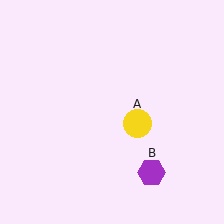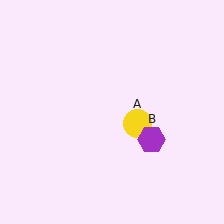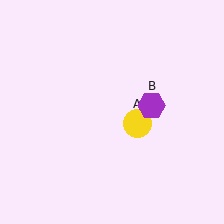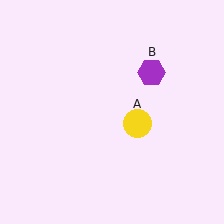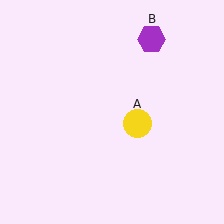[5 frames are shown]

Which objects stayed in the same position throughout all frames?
Yellow circle (object A) remained stationary.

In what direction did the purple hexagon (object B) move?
The purple hexagon (object B) moved up.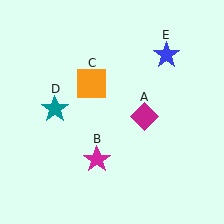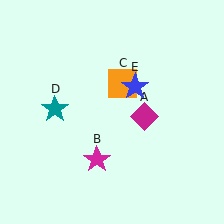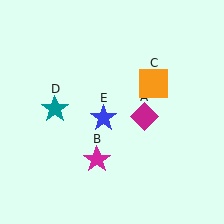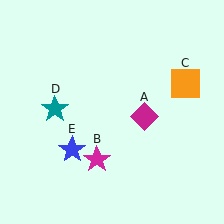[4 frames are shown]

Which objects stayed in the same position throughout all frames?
Magenta diamond (object A) and magenta star (object B) and teal star (object D) remained stationary.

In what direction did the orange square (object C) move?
The orange square (object C) moved right.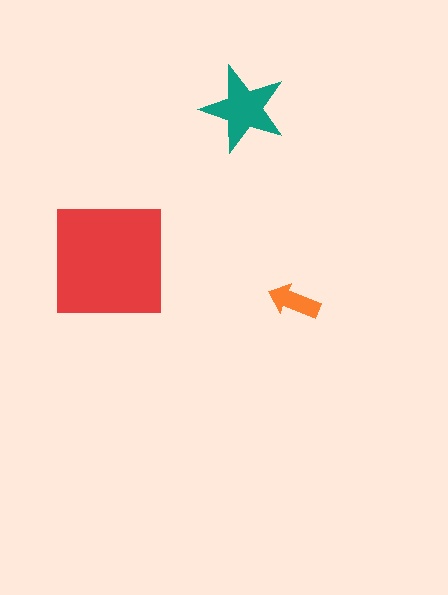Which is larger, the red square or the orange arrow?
The red square.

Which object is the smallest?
The orange arrow.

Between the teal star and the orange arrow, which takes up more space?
The teal star.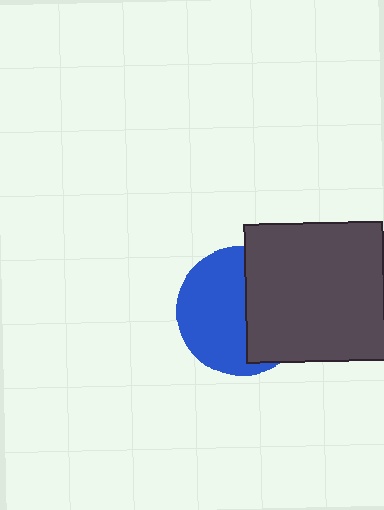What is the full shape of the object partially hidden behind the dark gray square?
The partially hidden object is a blue circle.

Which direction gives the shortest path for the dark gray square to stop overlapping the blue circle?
Moving right gives the shortest separation.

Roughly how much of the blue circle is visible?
About half of it is visible (roughly 55%).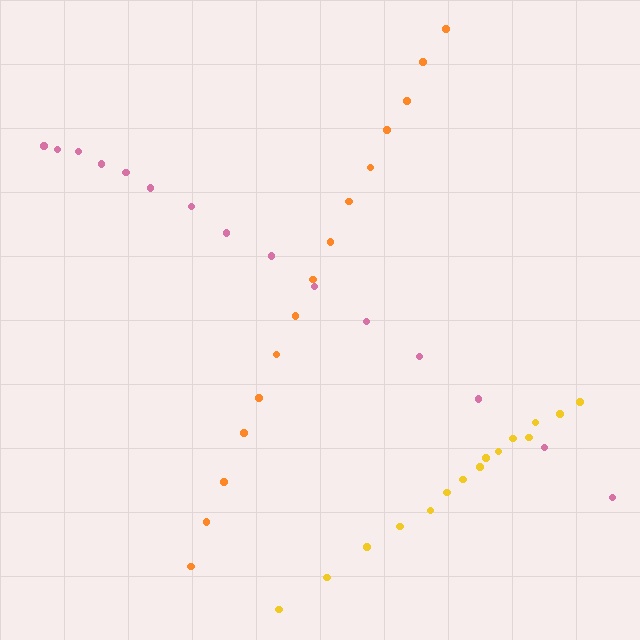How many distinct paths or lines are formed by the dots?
There are 3 distinct paths.